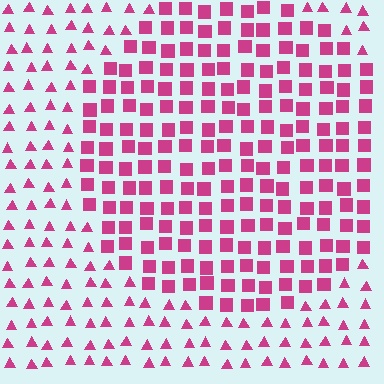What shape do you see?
I see a circle.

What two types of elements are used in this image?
The image uses squares inside the circle region and triangles outside it.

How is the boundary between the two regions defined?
The boundary is defined by a change in element shape: squares inside vs. triangles outside. All elements share the same color and spacing.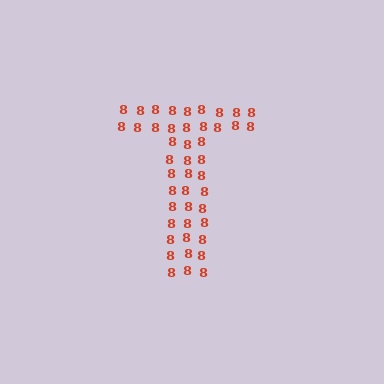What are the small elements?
The small elements are digit 8's.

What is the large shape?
The large shape is the letter T.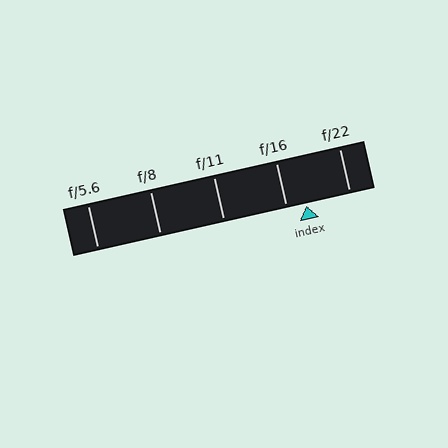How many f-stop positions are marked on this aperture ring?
There are 5 f-stop positions marked.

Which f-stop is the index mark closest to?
The index mark is closest to f/16.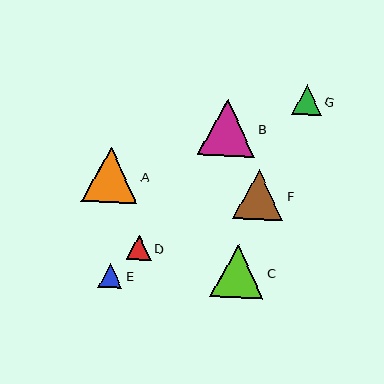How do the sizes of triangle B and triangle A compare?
Triangle B and triangle A are approximately the same size.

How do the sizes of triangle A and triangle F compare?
Triangle A and triangle F are approximately the same size.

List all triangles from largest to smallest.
From largest to smallest: B, A, C, F, G, D, E.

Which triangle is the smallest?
Triangle E is the smallest with a size of approximately 24 pixels.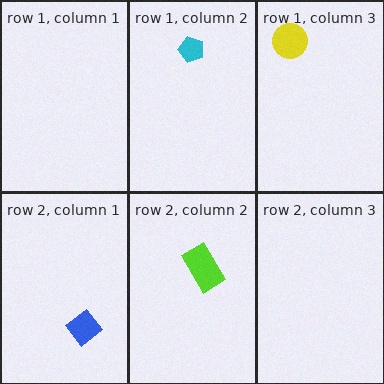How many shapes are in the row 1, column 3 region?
1.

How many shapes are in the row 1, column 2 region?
1.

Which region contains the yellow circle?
The row 1, column 3 region.